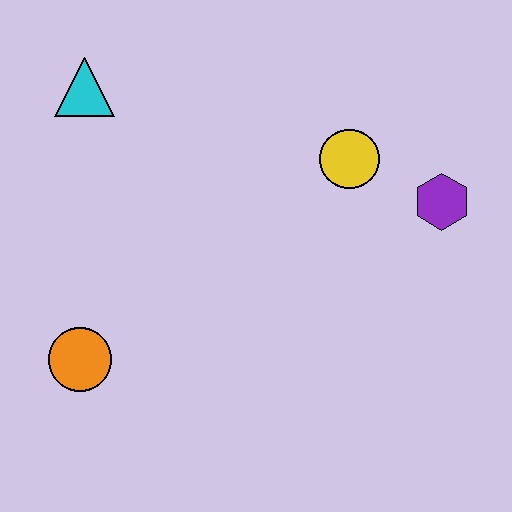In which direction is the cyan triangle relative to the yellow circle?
The cyan triangle is to the left of the yellow circle.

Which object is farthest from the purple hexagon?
The orange circle is farthest from the purple hexagon.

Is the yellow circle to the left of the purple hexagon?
Yes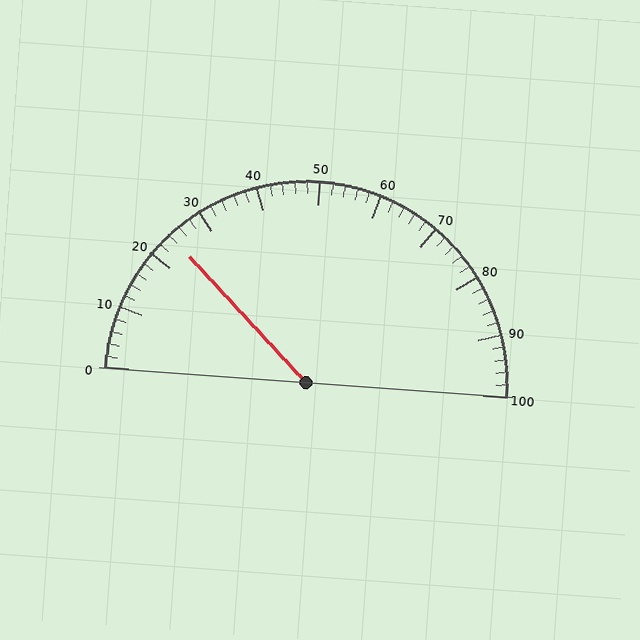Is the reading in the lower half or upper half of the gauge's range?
The reading is in the lower half of the range (0 to 100).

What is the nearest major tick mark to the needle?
The nearest major tick mark is 20.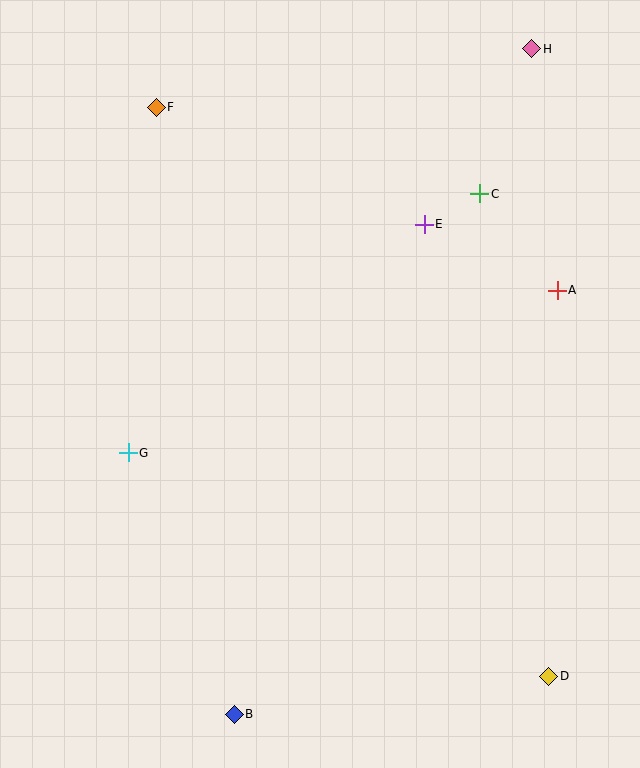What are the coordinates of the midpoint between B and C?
The midpoint between B and C is at (357, 454).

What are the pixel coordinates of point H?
Point H is at (532, 49).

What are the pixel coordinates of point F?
Point F is at (156, 107).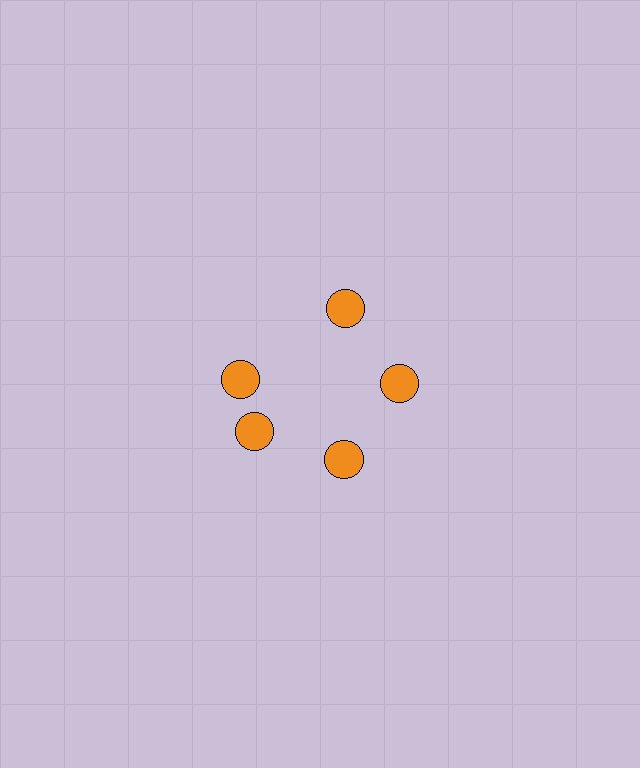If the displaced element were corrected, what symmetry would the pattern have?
It would have 5-fold rotational symmetry — the pattern would map onto itself every 72 degrees.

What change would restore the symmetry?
The symmetry would be restored by rotating it back into even spacing with its neighbors so that all 5 circles sit at equal angles and equal distance from the center.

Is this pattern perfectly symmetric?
No. The 5 orange circles are arranged in a ring, but one element near the 10 o'clock position is rotated out of alignment along the ring, breaking the 5-fold rotational symmetry.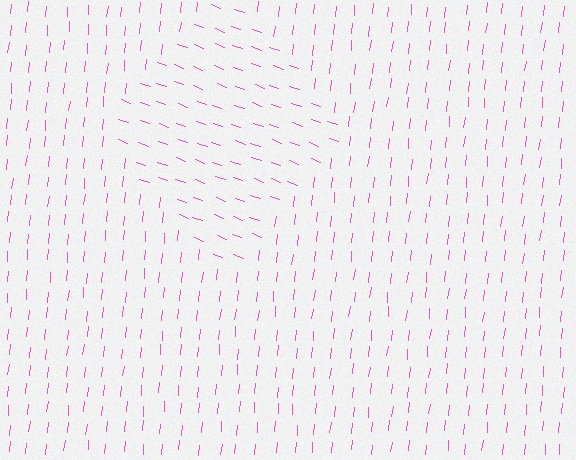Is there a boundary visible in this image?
Yes, there is a texture boundary formed by a change in line orientation.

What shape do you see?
I see a diamond.